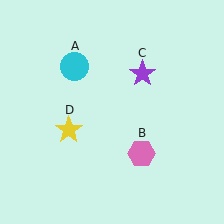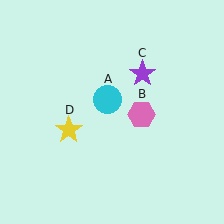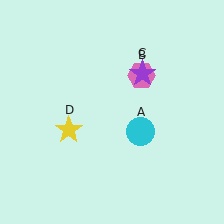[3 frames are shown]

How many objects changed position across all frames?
2 objects changed position: cyan circle (object A), pink hexagon (object B).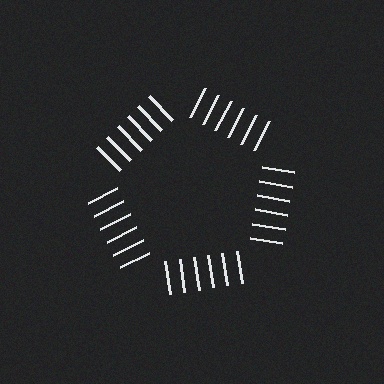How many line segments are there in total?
30 — 6 along each of the 5 edges.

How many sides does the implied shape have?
5 sides — the line-ends trace a pentagon.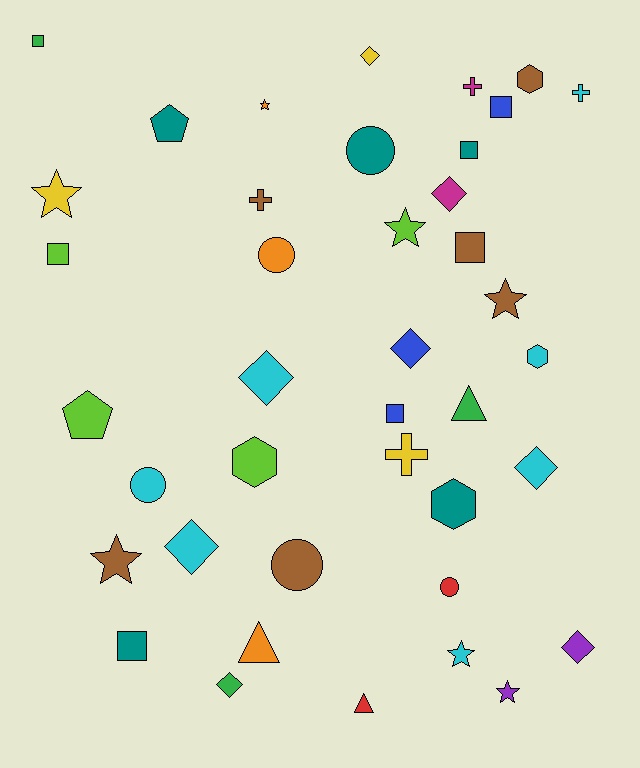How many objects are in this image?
There are 40 objects.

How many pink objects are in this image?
There are no pink objects.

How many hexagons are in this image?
There are 4 hexagons.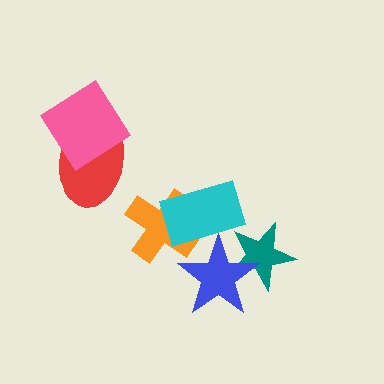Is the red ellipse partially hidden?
Yes, it is partially covered by another shape.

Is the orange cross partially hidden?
Yes, it is partially covered by another shape.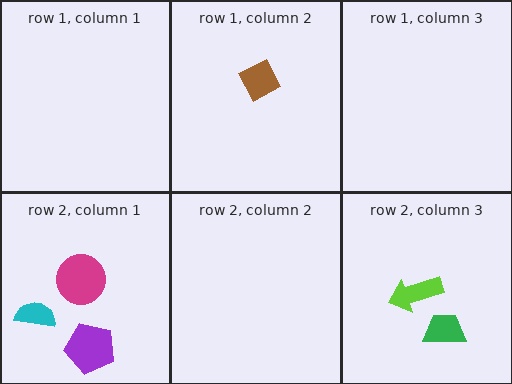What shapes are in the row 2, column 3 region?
The lime arrow, the green trapezoid.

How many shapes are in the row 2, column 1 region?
3.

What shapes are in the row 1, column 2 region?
The brown diamond.